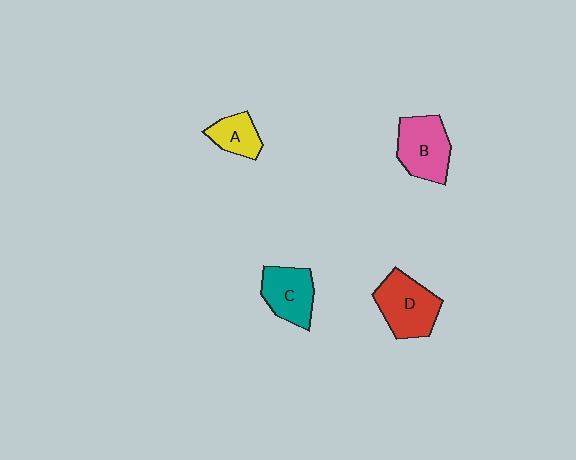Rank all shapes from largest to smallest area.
From largest to smallest: D (red), B (pink), C (teal), A (yellow).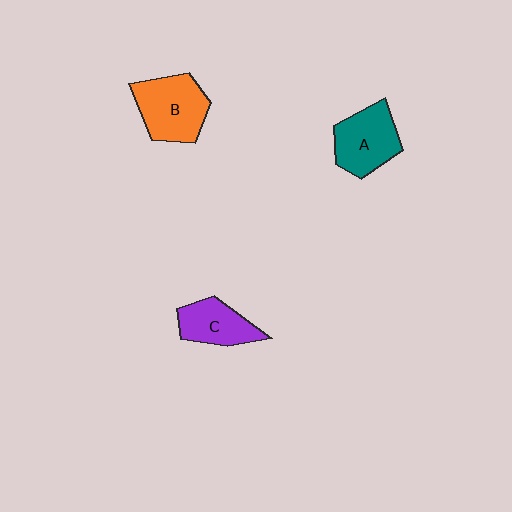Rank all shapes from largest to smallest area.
From largest to smallest: B (orange), A (teal), C (purple).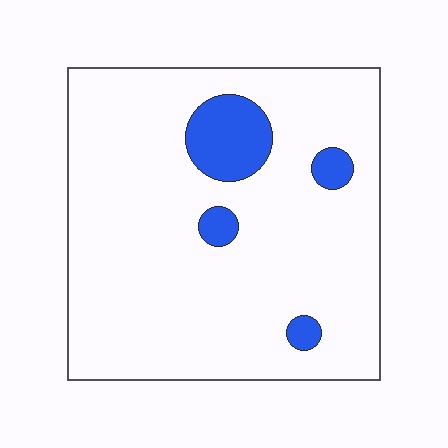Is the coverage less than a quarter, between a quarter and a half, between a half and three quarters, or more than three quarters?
Less than a quarter.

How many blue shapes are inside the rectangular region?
4.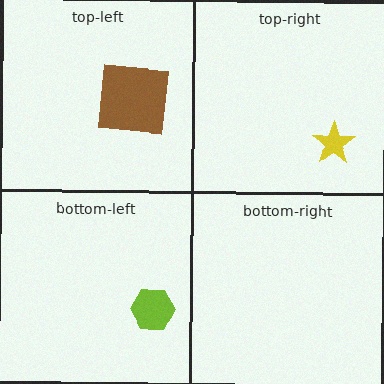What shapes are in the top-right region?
The yellow star.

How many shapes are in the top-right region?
1.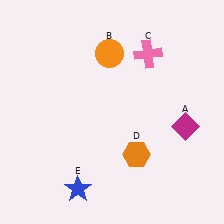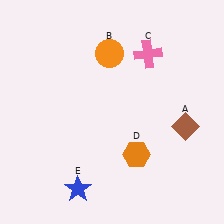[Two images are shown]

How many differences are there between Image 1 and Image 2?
There is 1 difference between the two images.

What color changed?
The diamond (A) changed from magenta in Image 1 to brown in Image 2.